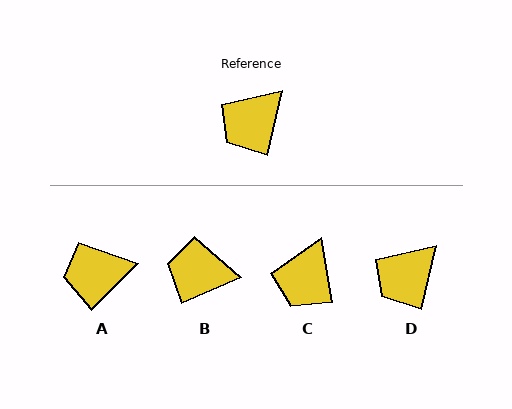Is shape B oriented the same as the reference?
No, it is off by about 53 degrees.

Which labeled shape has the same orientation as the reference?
D.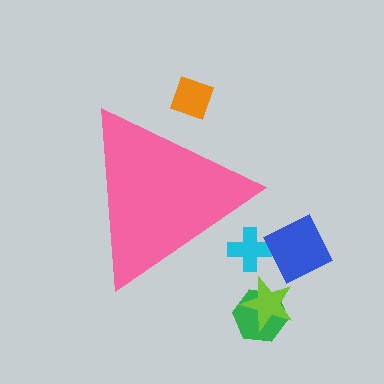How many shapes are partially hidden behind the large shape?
2 shapes are partially hidden.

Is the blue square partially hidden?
No, the blue square is fully visible.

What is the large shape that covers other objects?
A pink triangle.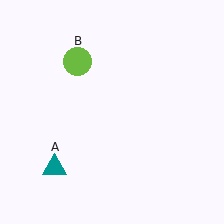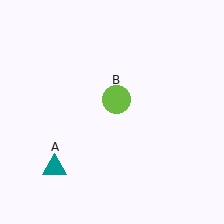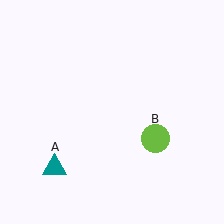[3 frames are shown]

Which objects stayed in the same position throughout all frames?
Teal triangle (object A) remained stationary.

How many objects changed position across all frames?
1 object changed position: lime circle (object B).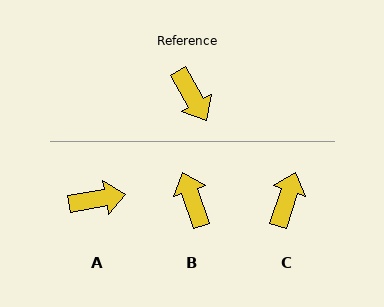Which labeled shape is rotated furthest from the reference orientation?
B, about 169 degrees away.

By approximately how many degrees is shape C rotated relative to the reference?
Approximately 132 degrees counter-clockwise.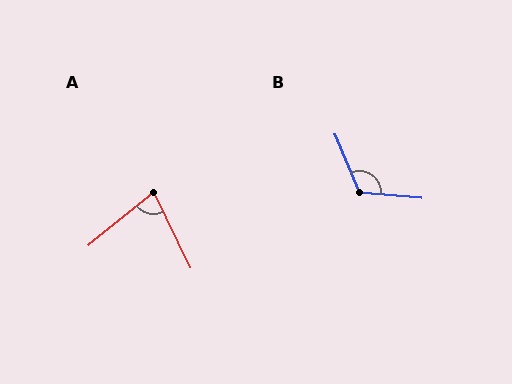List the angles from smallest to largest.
A (77°), B (118°).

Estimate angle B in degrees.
Approximately 118 degrees.